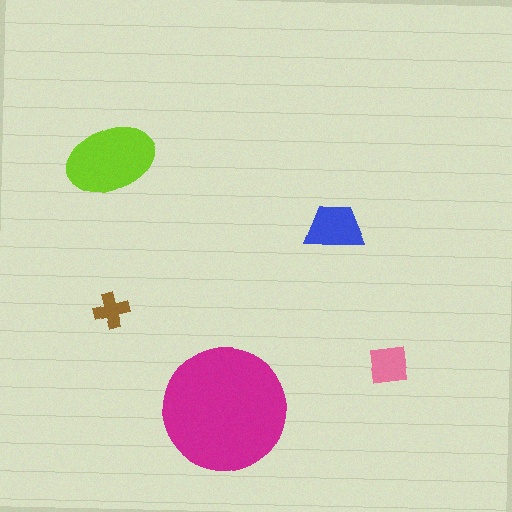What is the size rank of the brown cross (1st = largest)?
5th.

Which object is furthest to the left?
The lime ellipse is leftmost.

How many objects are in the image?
There are 5 objects in the image.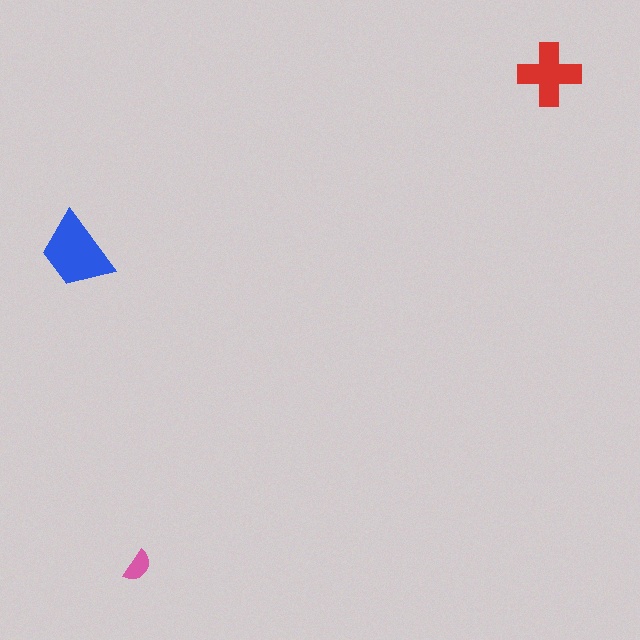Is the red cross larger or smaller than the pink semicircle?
Larger.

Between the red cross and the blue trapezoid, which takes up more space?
The blue trapezoid.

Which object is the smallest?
The pink semicircle.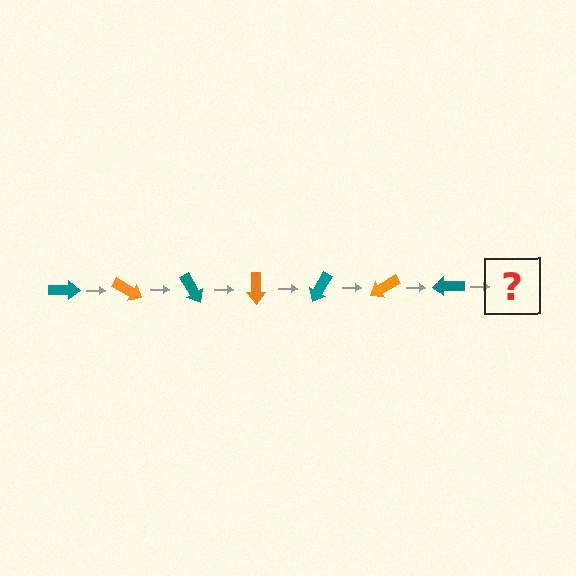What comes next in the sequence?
The next element should be an orange arrow, rotated 210 degrees from the start.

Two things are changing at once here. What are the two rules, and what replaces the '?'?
The two rules are that it rotates 30 degrees each step and the color cycles through teal and orange. The '?' should be an orange arrow, rotated 210 degrees from the start.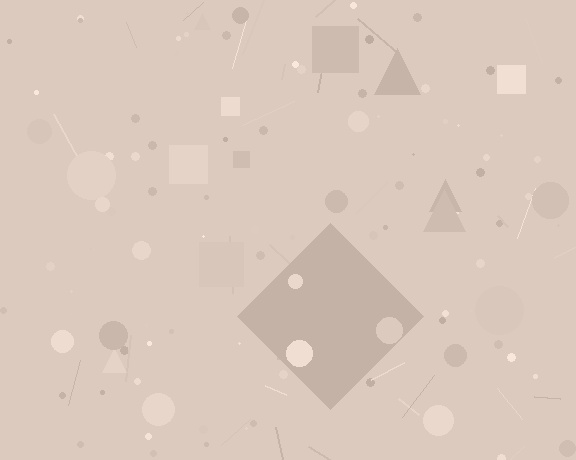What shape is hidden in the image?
A diamond is hidden in the image.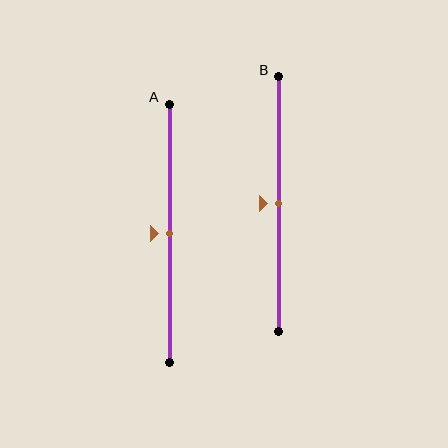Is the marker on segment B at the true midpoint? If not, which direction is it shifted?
Yes, the marker on segment B is at the true midpoint.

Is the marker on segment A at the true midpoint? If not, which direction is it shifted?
Yes, the marker on segment A is at the true midpoint.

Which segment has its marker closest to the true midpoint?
Segment A has its marker closest to the true midpoint.